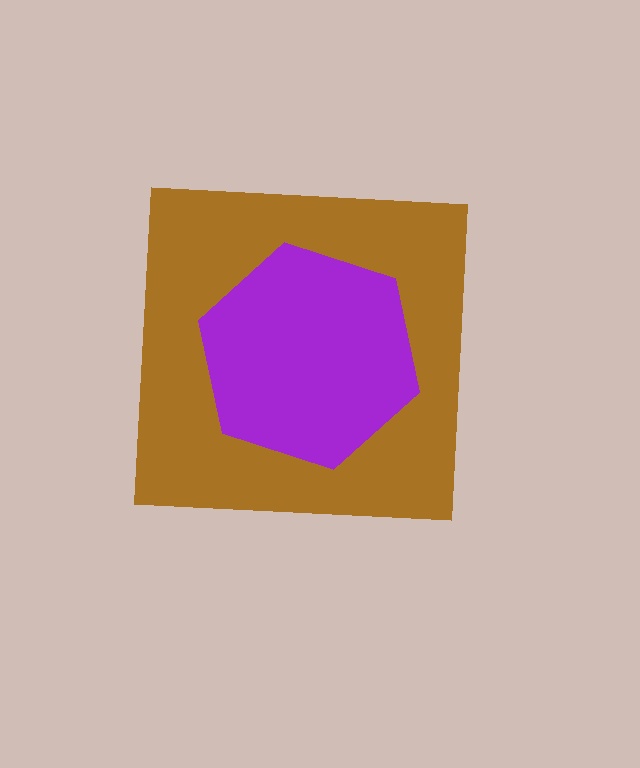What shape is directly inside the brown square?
The purple hexagon.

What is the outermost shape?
The brown square.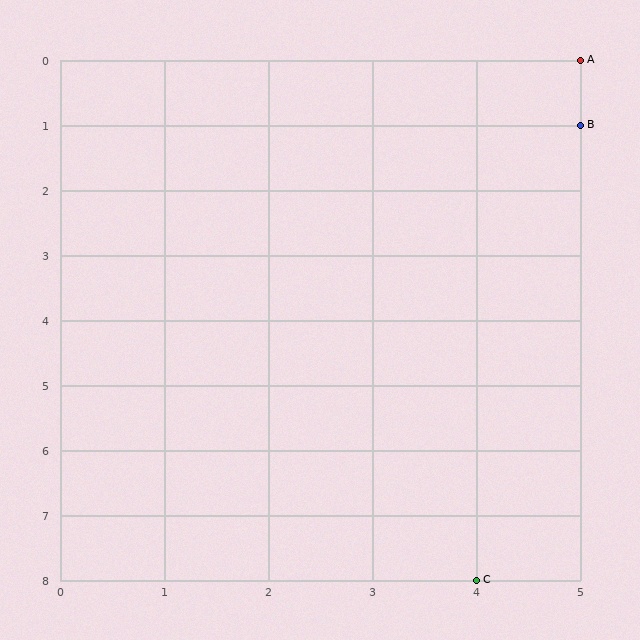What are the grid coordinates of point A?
Point A is at grid coordinates (5, 0).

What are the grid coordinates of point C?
Point C is at grid coordinates (4, 8).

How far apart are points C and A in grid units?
Points C and A are 1 column and 8 rows apart (about 8.1 grid units diagonally).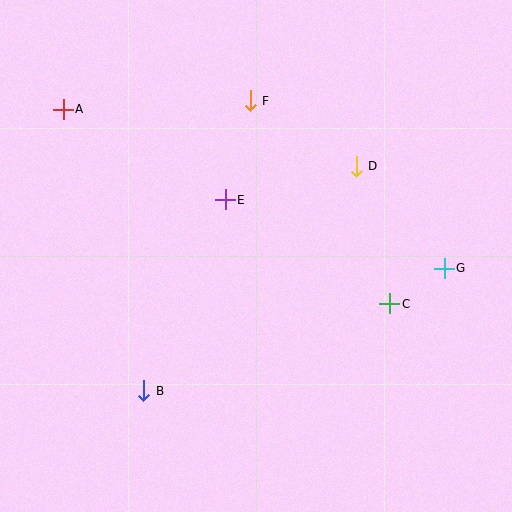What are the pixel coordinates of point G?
Point G is at (444, 268).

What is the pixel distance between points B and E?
The distance between B and E is 208 pixels.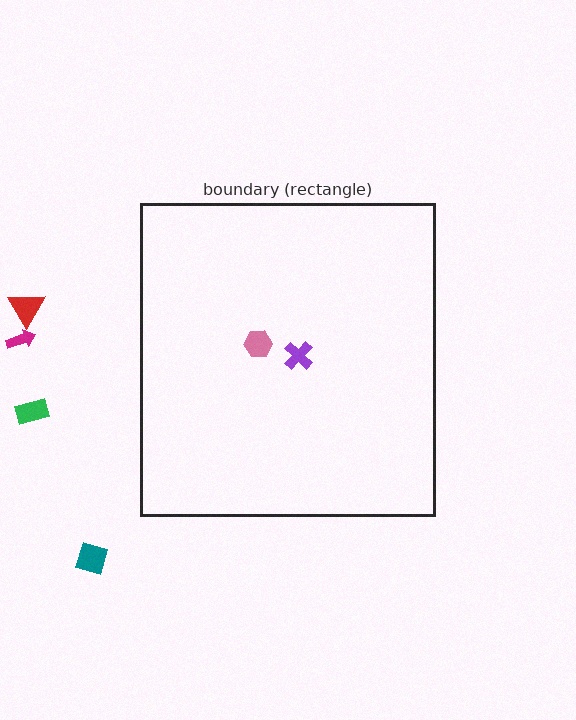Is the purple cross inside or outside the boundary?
Inside.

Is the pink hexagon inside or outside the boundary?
Inside.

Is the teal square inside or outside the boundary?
Outside.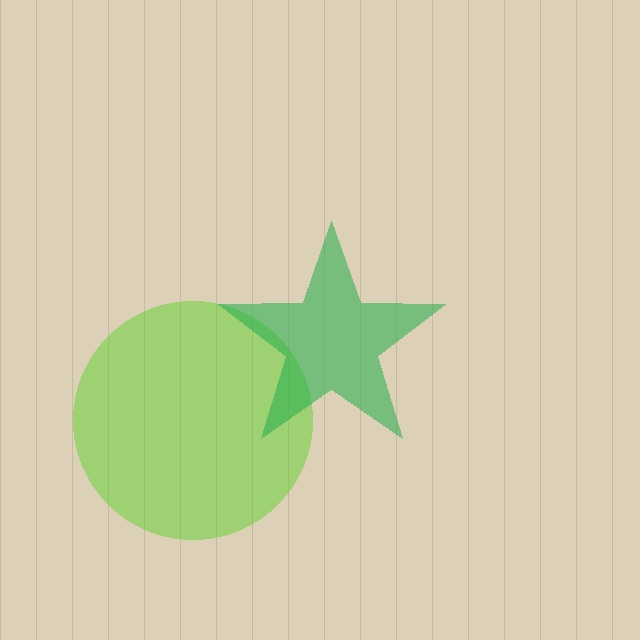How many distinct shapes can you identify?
There are 2 distinct shapes: a lime circle, a green star.